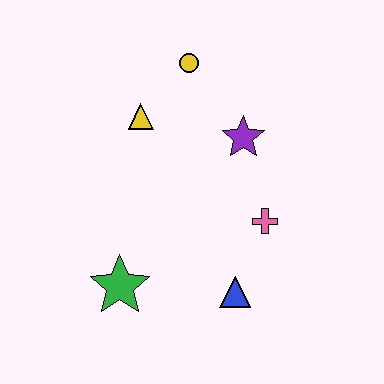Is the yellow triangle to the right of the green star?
Yes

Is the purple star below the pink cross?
No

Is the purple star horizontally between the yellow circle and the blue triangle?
No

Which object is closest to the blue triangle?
The pink cross is closest to the blue triangle.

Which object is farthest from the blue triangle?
The yellow circle is farthest from the blue triangle.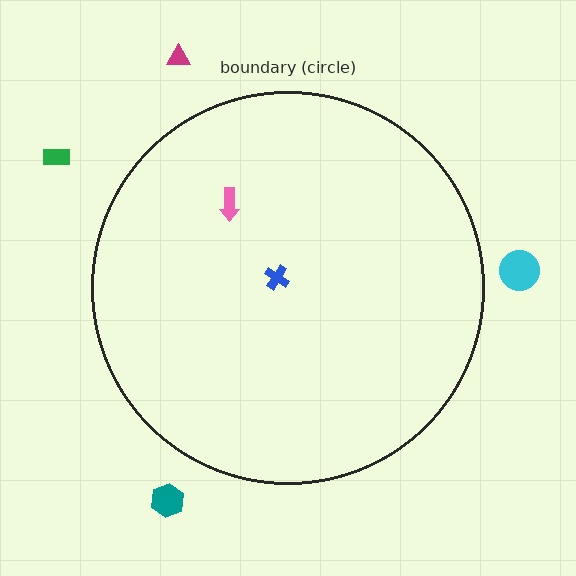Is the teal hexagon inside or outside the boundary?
Outside.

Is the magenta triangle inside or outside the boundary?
Outside.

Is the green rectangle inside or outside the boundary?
Outside.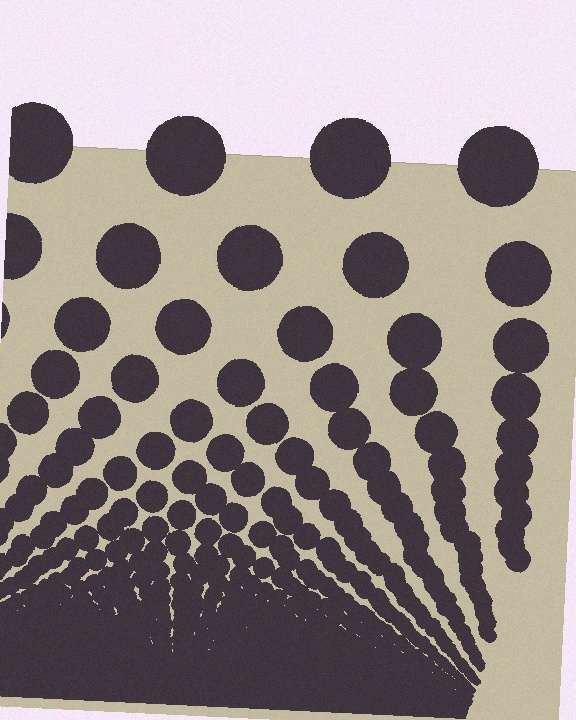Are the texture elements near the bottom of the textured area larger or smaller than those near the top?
Smaller. The gradient is inverted — elements near the bottom are smaller and denser.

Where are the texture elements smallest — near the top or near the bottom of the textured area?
Near the bottom.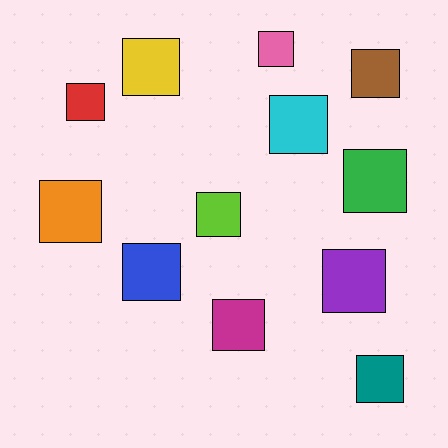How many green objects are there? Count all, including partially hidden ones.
There is 1 green object.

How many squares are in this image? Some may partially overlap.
There are 12 squares.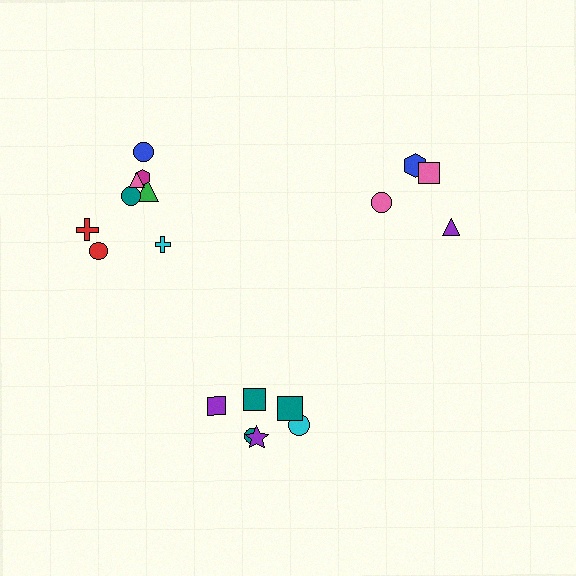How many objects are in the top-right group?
There are 4 objects.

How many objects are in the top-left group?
There are 8 objects.